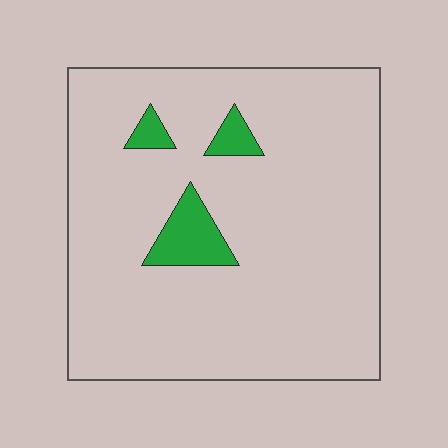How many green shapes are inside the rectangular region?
3.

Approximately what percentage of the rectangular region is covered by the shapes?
Approximately 5%.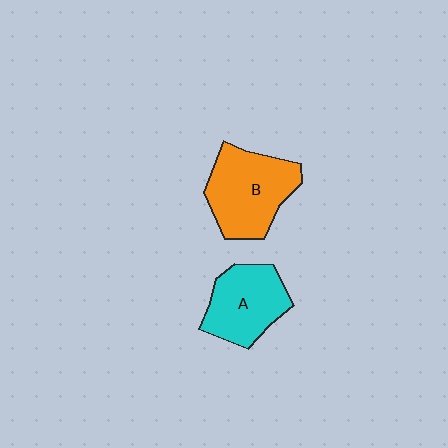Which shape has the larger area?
Shape B (orange).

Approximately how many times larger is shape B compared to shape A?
Approximately 1.2 times.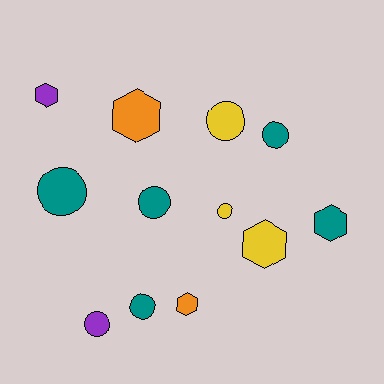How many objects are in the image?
There are 12 objects.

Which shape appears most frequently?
Circle, with 7 objects.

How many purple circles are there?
There is 1 purple circle.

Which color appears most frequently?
Teal, with 5 objects.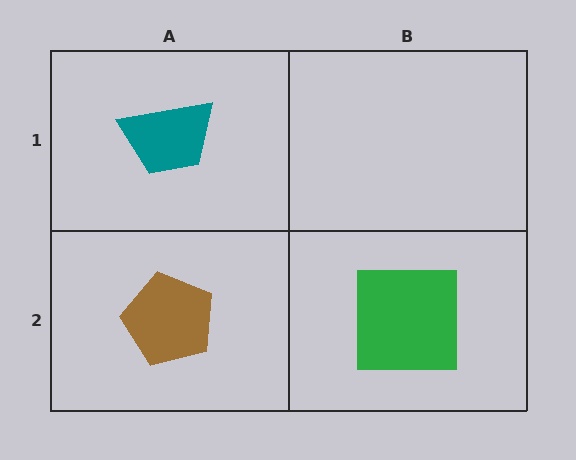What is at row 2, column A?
A brown pentagon.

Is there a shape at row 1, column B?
No, that cell is empty.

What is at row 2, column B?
A green square.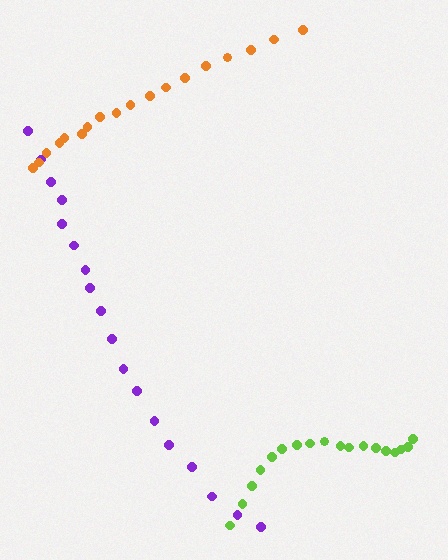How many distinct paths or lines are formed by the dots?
There are 3 distinct paths.